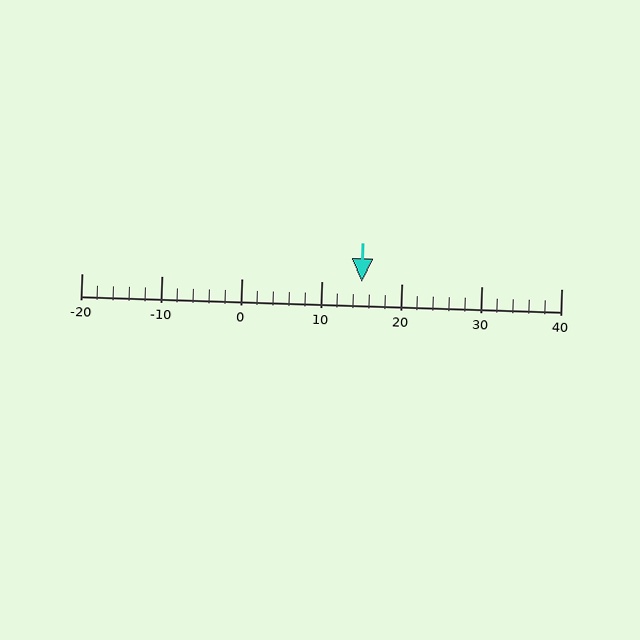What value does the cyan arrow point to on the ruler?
The cyan arrow points to approximately 15.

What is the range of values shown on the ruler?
The ruler shows values from -20 to 40.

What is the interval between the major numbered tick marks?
The major tick marks are spaced 10 units apart.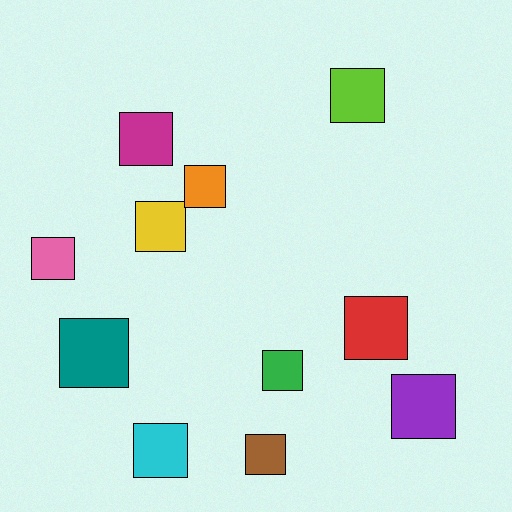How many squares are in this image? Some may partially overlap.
There are 11 squares.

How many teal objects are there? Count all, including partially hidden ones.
There is 1 teal object.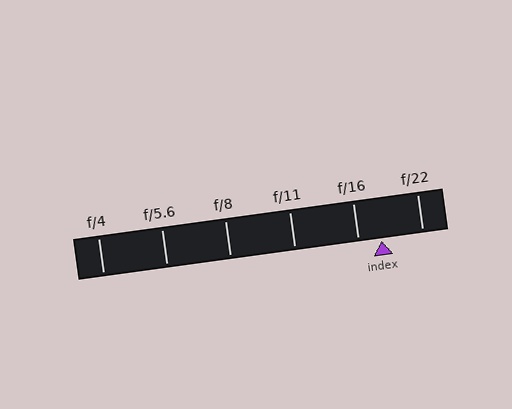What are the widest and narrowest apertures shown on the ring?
The widest aperture shown is f/4 and the narrowest is f/22.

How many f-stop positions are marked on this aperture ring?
There are 6 f-stop positions marked.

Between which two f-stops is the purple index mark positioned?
The index mark is between f/16 and f/22.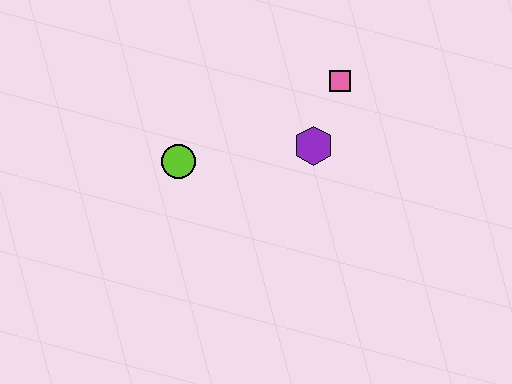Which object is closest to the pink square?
The purple hexagon is closest to the pink square.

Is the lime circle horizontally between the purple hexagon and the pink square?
No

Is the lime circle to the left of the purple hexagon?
Yes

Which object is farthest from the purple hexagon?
The lime circle is farthest from the purple hexagon.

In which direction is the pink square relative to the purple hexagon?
The pink square is above the purple hexagon.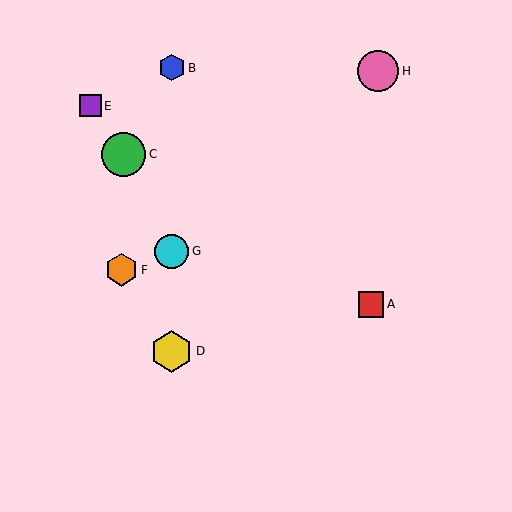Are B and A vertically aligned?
No, B is at x≈172 and A is at x≈371.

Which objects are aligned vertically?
Objects B, D, G are aligned vertically.